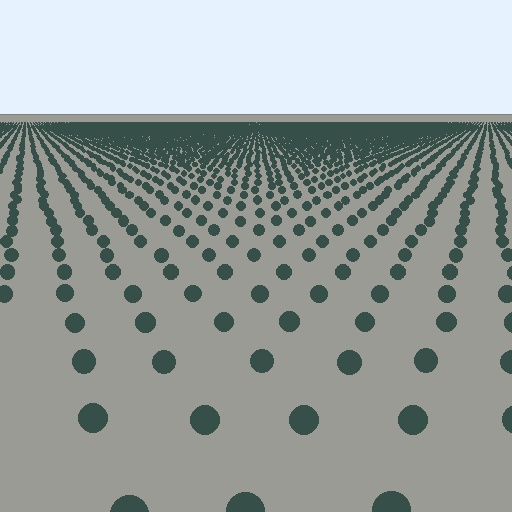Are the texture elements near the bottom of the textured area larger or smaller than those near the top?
Larger. Near the bottom, elements are closer to the viewer and appear at a bigger on-screen size.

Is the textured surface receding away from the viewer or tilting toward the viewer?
The surface is receding away from the viewer. Texture elements get smaller and denser toward the top.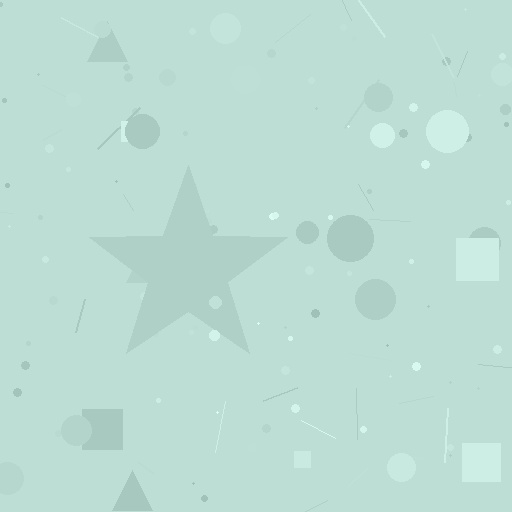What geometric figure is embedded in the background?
A star is embedded in the background.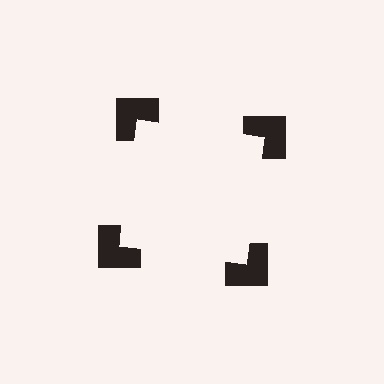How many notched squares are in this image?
There are 4 — one at each vertex of the illusory square.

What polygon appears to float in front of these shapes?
An illusory square — its edges are inferred from the aligned wedge cuts in the notched squares, not physically drawn.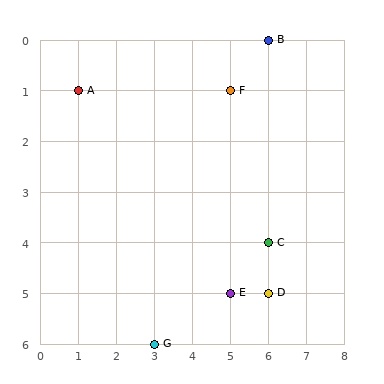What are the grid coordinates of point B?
Point B is at grid coordinates (6, 0).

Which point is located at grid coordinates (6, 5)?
Point D is at (6, 5).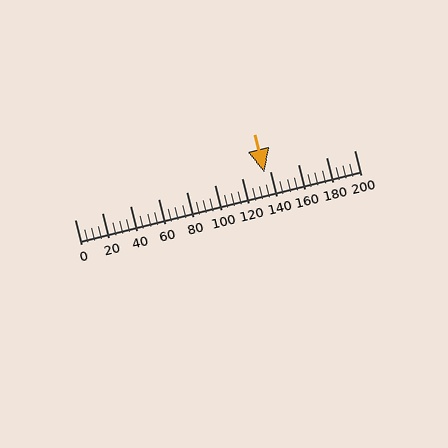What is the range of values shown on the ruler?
The ruler shows values from 0 to 200.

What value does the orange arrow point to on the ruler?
The orange arrow points to approximately 136.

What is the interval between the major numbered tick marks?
The major tick marks are spaced 20 units apart.